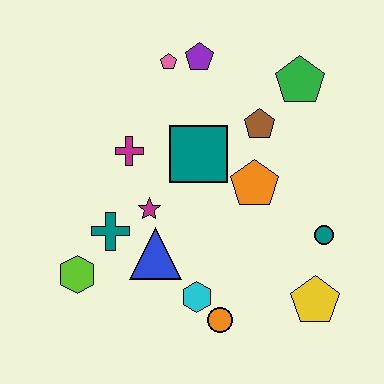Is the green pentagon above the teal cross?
Yes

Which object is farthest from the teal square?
The yellow pentagon is farthest from the teal square.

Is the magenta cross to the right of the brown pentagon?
No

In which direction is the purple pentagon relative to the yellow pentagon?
The purple pentagon is above the yellow pentagon.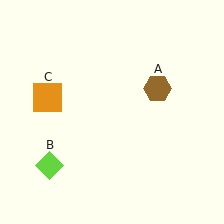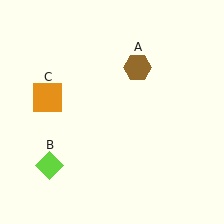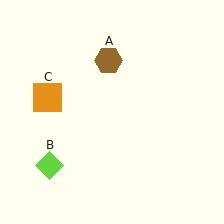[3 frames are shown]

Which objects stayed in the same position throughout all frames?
Lime diamond (object B) and orange square (object C) remained stationary.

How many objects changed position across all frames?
1 object changed position: brown hexagon (object A).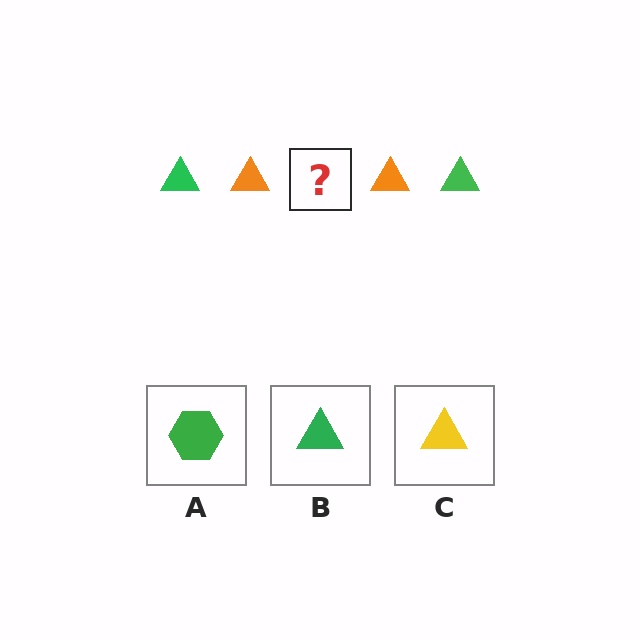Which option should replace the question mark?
Option B.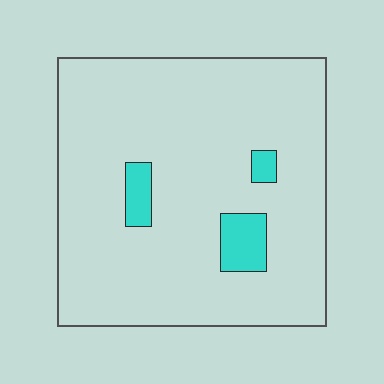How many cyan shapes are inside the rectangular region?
3.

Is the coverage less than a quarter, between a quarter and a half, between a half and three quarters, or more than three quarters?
Less than a quarter.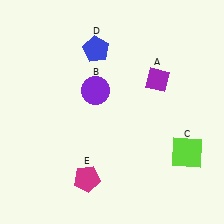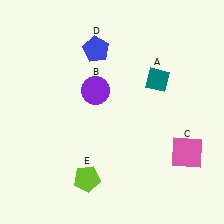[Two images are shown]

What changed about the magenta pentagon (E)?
In Image 1, E is magenta. In Image 2, it changed to lime.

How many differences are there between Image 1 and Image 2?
There are 3 differences between the two images.